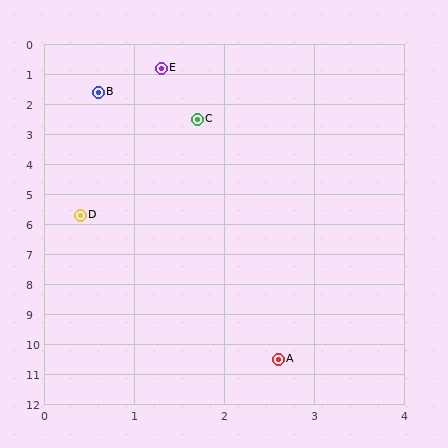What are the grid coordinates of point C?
Point C is at approximately (1.7, 2.5).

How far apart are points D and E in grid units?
Points D and E are about 5.0 grid units apart.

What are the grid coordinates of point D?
Point D is at approximately (0.4, 5.7).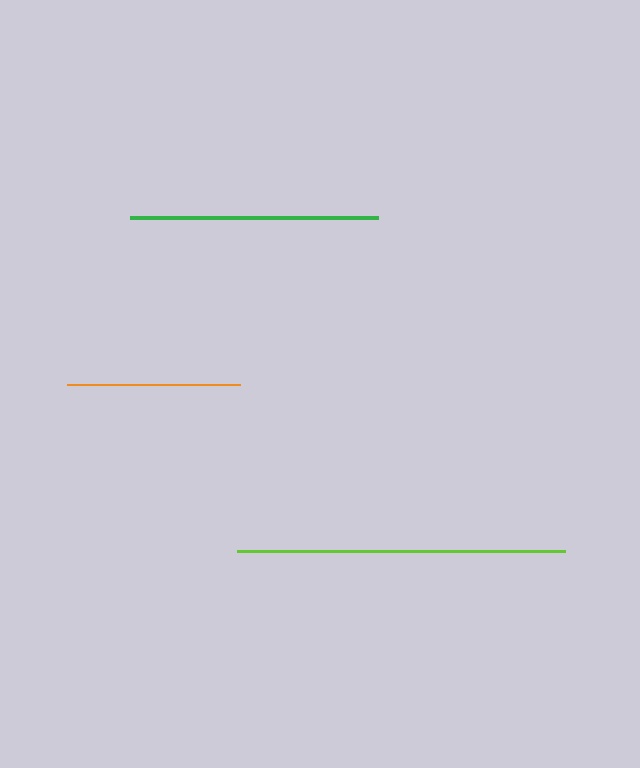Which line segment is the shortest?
The orange line is the shortest at approximately 172 pixels.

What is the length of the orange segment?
The orange segment is approximately 172 pixels long.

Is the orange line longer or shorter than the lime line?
The lime line is longer than the orange line.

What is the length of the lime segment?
The lime segment is approximately 327 pixels long.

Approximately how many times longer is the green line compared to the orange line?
The green line is approximately 1.4 times the length of the orange line.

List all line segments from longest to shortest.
From longest to shortest: lime, green, orange.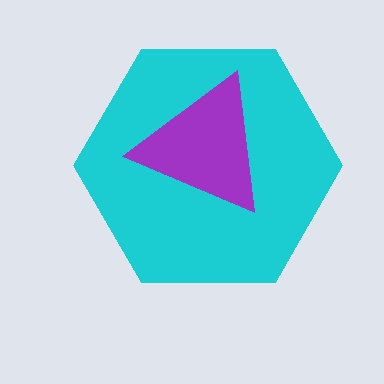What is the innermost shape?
The purple triangle.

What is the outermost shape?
The cyan hexagon.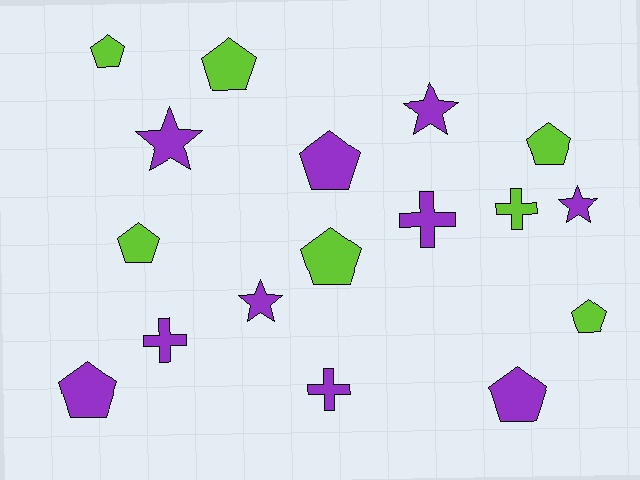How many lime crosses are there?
There is 1 lime cross.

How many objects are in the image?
There are 17 objects.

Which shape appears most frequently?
Pentagon, with 9 objects.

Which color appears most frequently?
Purple, with 10 objects.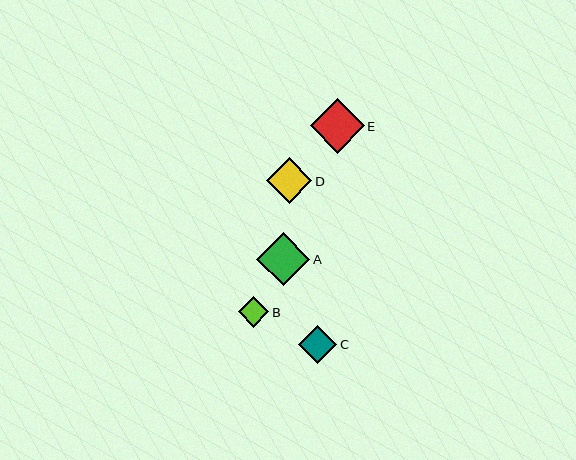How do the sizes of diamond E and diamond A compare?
Diamond E and diamond A are approximately the same size.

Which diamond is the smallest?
Diamond B is the smallest with a size of approximately 31 pixels.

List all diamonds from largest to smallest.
From largest to smallest: E, A, D, C, B.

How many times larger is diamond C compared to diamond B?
Diamond C is approximately 1.2 times the size of diamond B.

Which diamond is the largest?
Diamond E is the largest with a size of approximately 54 pixels.